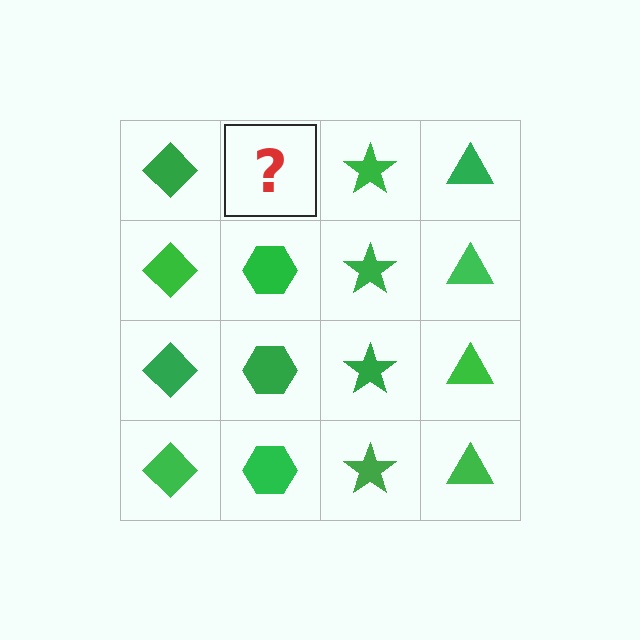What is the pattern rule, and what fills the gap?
The rule is that each column has a consistent shape. The gap should be filled with a green hexagon.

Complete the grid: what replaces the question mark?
The question mark should be replaced with a green hexagon.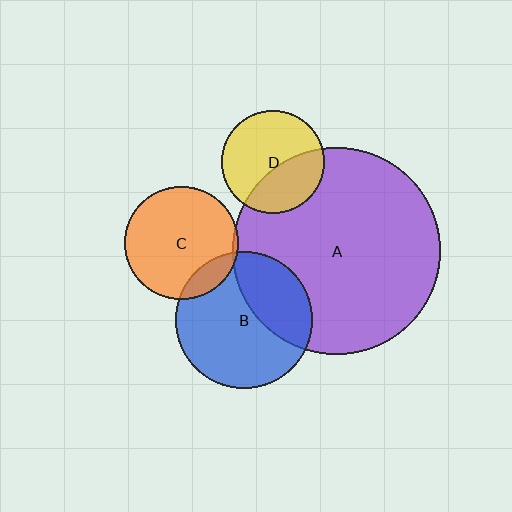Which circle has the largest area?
Circle A (purple).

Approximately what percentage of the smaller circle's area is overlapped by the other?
Approximately 40%.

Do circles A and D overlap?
Yes.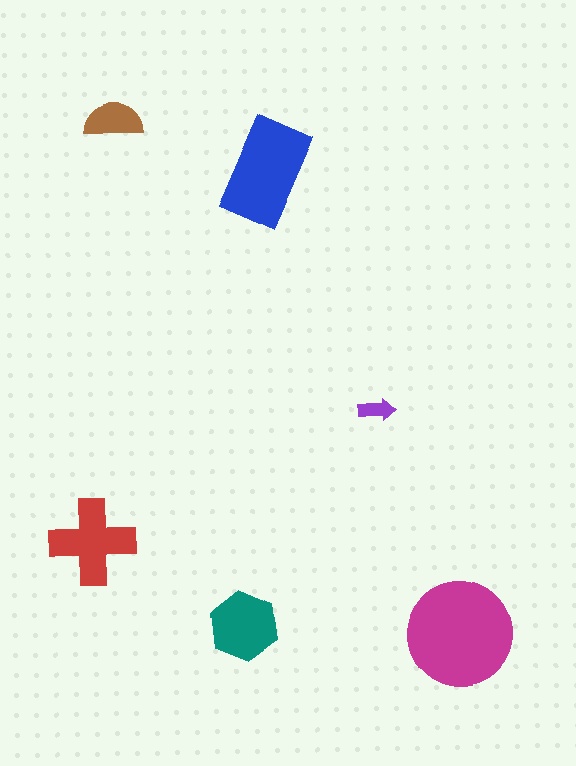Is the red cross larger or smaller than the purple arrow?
Larger.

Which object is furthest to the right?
The magenta circle is rightmost.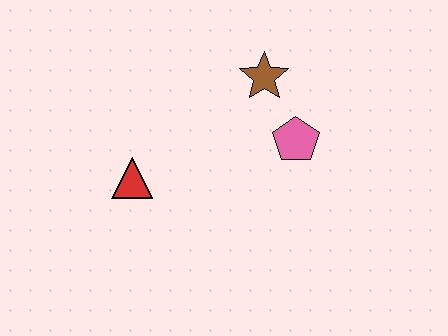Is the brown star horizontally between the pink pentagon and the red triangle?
Yes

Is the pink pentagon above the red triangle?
Yes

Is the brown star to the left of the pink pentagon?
Yes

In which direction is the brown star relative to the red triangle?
The brown star is to the right of the red triangle.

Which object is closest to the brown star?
The pink pentagon is closest to the brown star.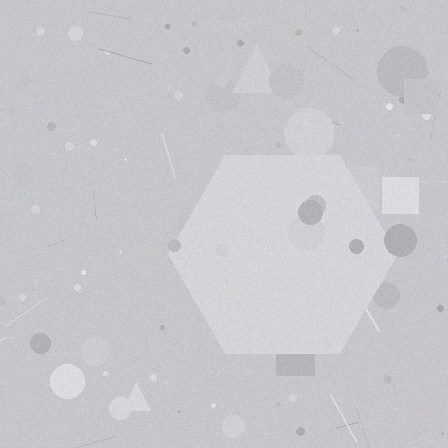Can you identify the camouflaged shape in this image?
The camouflaged shape is a hexagon.